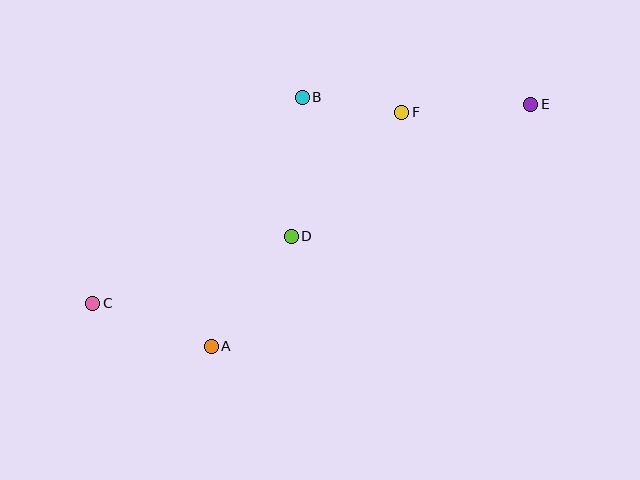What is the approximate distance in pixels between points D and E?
The distance between D and E is approximately 274 pixels.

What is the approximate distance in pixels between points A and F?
The distance between A and F is approximately 301 pixels.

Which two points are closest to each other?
Points B and F are closest to each other.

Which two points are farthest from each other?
Points C and E are farthest from each other.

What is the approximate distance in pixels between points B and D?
The distance between B and D is approximately 140 pixels.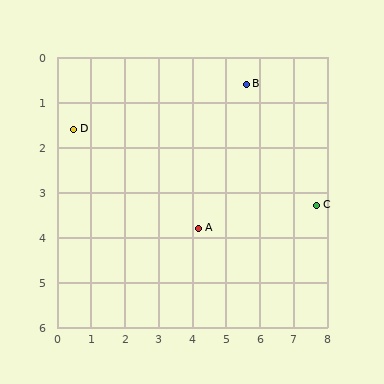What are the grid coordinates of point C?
Point C is at approximately (7.7, 3.3).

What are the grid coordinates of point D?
Point D is at approximately (0.5, 1.6).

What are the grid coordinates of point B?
Point B is at approximately (5.6, 0.6).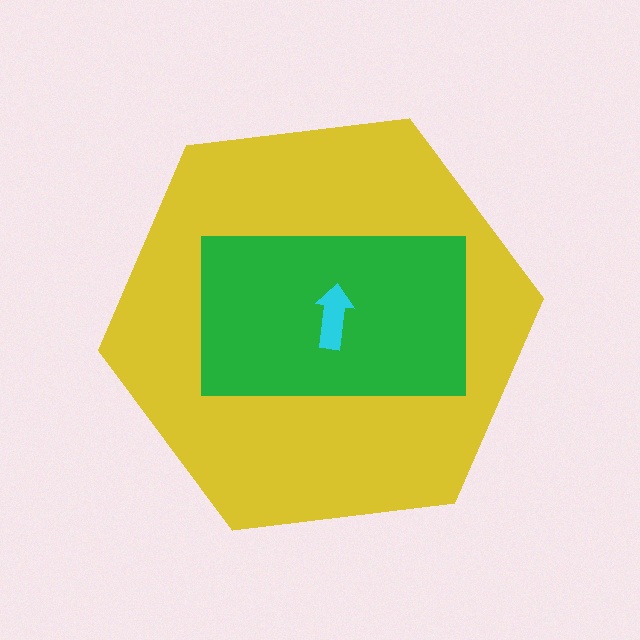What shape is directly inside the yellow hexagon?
The green rectangle.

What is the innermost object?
The cyan arrow.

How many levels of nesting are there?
3.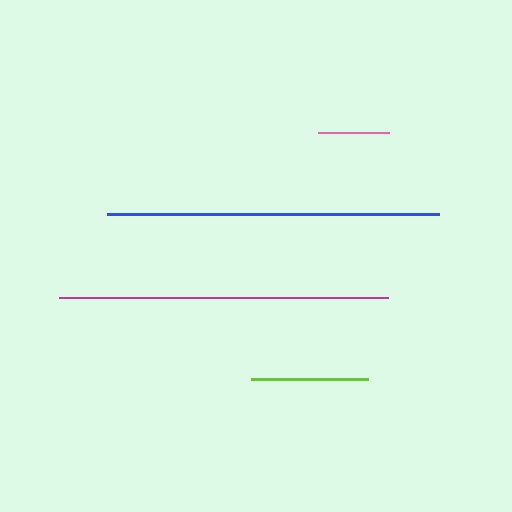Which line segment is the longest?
The blue line is the longest at approximately 332 pixels.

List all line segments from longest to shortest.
From longest to shortest: blue, magenta, lime, pink.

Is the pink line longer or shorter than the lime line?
The lime line is longer than the pink line.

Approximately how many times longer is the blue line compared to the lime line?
The blue line is approximately 2.8 times the length of the lime line.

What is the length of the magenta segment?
The magenta segment is approximately 329 pixels long.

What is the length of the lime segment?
The lime segment is approximately 117 pixels long.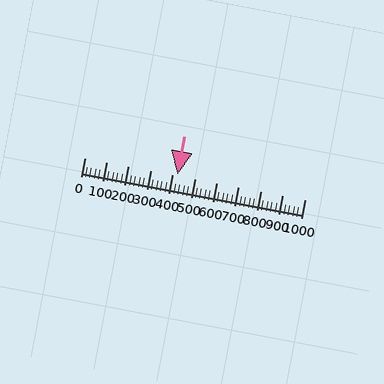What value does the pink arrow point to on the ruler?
The pink arrow points to approximately 420.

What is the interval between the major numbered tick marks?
The major tick marks are spaced 100 units apart.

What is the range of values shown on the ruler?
The ruler shows values from 0 to 1000.